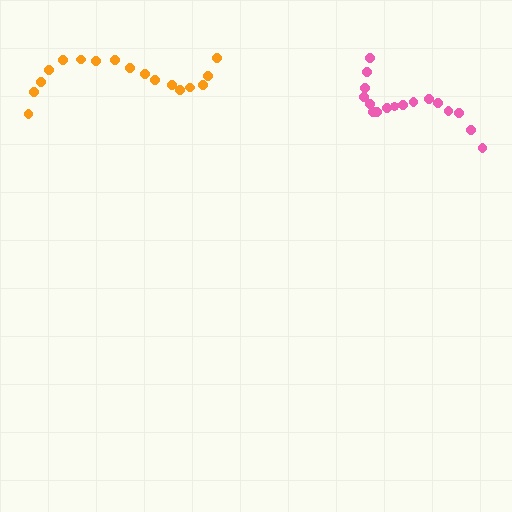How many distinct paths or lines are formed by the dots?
There are 2 distinct paths.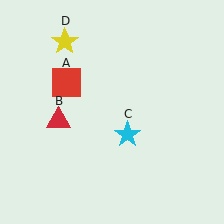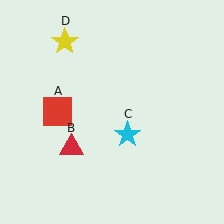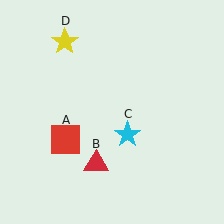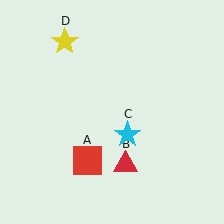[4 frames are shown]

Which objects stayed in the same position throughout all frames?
Cyan star (object C) and yellow star (object D) remained stationary.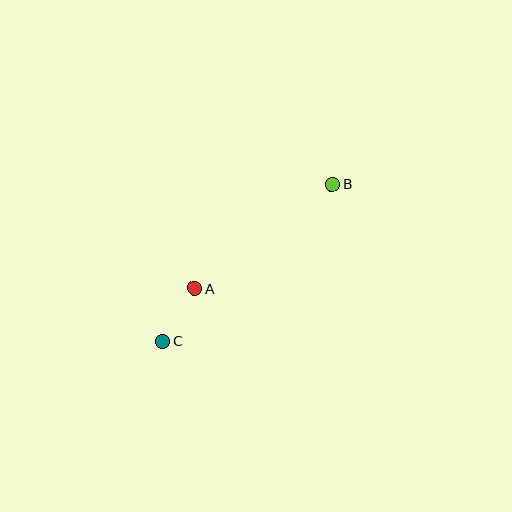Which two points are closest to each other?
Points A and C are closest to each other.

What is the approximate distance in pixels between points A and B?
The distance between A and B is approximately 173 pixels.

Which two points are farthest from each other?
Points B and C are farthest from each other.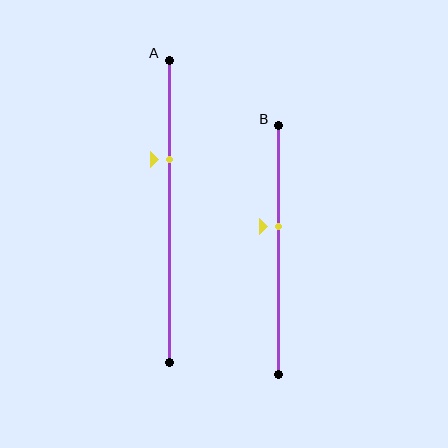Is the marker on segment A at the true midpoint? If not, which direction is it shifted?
No, the marker on segment A is shifted upward by about 17% of the segment length.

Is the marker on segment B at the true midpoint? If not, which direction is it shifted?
No, the marker on segment B is shifted upward by about 9% of the segment length.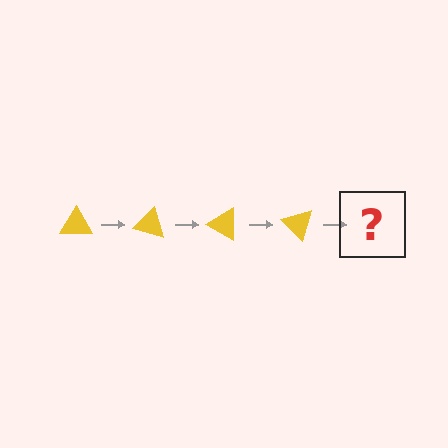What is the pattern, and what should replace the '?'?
The pattern is that the triangle rotates 15 degrees each step. The '?' should be a yellow triangle rotated 60 degrees.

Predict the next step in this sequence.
The next step is a yellow triangle rotated 60 degrees.